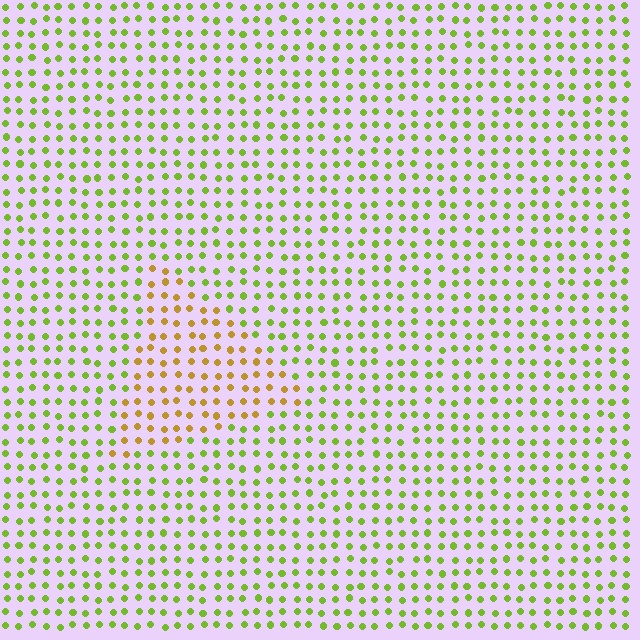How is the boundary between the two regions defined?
The boundary is defined purely by a slight shift in hue (about 47 degrees). Spacing, size, and orientation are identical on both sides.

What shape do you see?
I see a triangle.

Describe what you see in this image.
The image is filled with small lime elements in a uniform arrangement. A triangle-shaped region is visible where the elements are tinted to a slightly different hue, forming a subtle color boundary.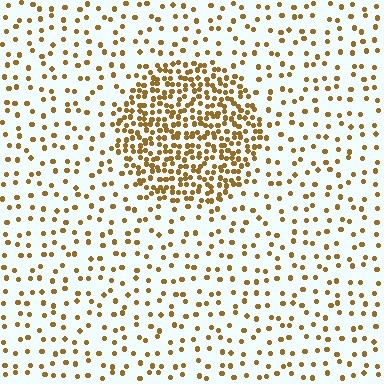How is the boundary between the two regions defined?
The boundary is defined by a change in element density (approximately 3.1x ratio). All elements are the same color, size, and shape.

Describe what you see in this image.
The image contains small brown elements arranged at two different densities. A circle-shaped region is visible where the elements are more densely packed than the surrounding area.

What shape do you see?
I see a circle.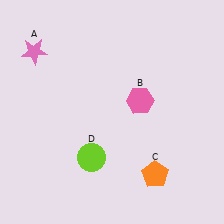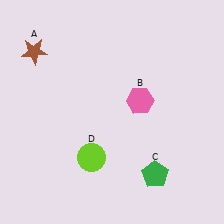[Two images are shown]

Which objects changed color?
A changed from pink to brown. C changed from orange to green.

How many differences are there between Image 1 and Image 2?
There are 2 differences between the two images.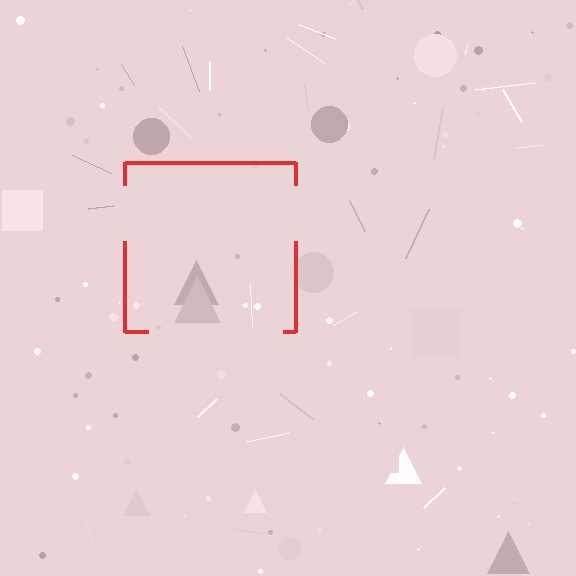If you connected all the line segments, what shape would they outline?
They would outline a square.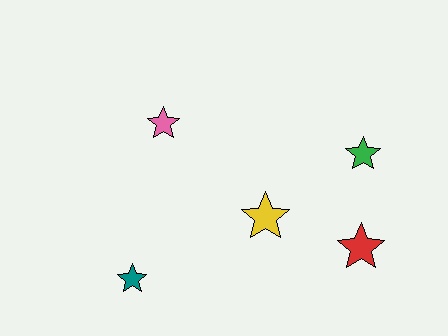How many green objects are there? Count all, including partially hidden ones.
There is 1 green object.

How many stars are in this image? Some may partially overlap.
There are 5 stars.